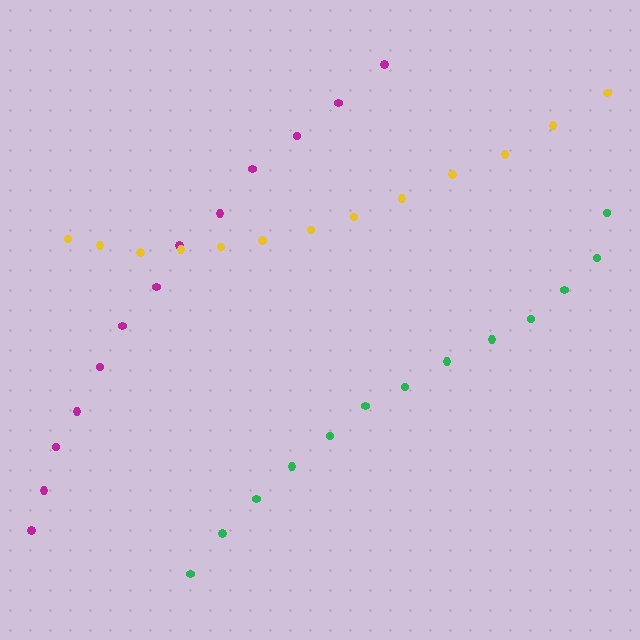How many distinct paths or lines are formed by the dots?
There are 3 distinct paths.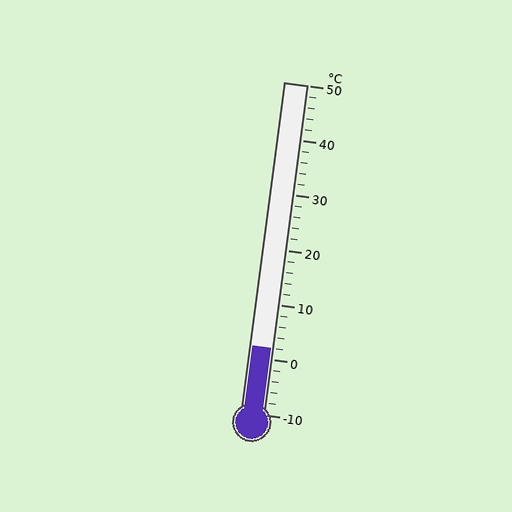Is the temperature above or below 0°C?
The temperature is above 0°C.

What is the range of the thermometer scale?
The thermometer scale ranges from -10°C to 50°C.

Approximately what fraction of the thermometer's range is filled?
The thermometer is filled to approximately 20% of its range.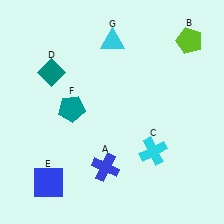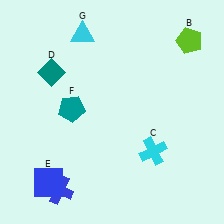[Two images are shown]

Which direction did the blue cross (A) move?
The blue cross (A) moved left.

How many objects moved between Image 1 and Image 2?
2 objects moved between the two images.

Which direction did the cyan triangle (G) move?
The cyan triangle (G) moved left.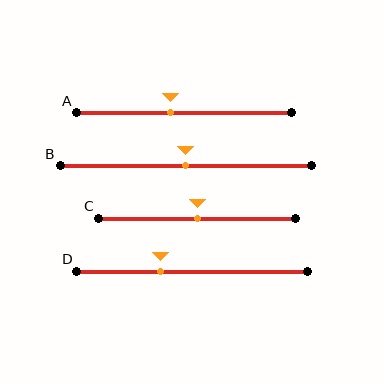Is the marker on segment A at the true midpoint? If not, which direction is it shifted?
No, the marker on segment A is shifted to the left by about 6% of the segment length.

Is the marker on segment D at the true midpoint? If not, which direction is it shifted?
No, the marker on segment D is shifted to the left by about 14% of the segment length.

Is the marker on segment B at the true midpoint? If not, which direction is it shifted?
Yes, the marker on segment B is at the true midpoint.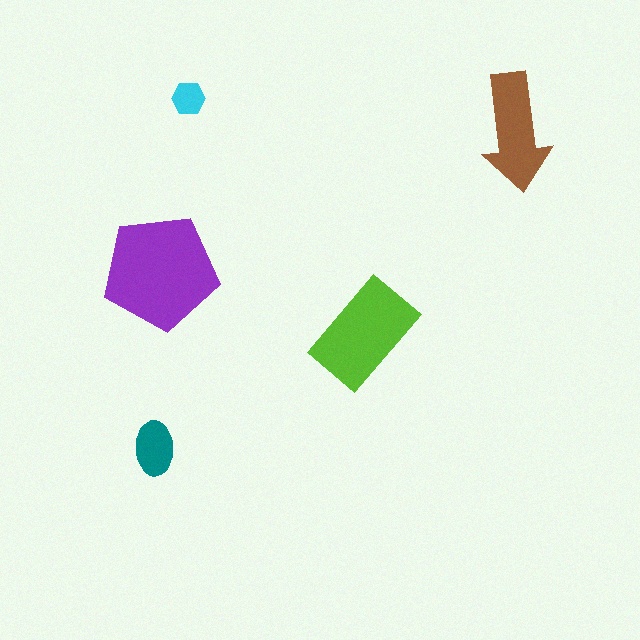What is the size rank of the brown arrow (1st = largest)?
3rd.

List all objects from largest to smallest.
The purple pentagon, the lime rectangle, the brown arrow, the teal ellipse, the cyan hexagon.